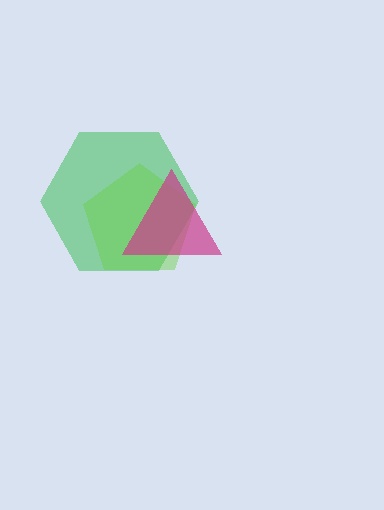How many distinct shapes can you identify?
There are 3 distinct shapes: a green hexagon, a lime pentagon, a magenta triangle.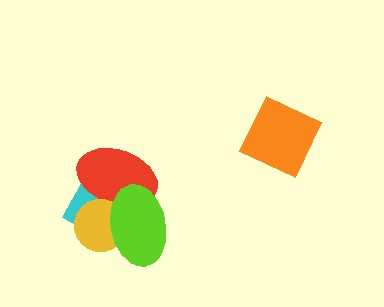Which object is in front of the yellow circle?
The lime ellipse is in front of the yellow circle.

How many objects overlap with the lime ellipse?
3 objects overlap with the lime ellipse.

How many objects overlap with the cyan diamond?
3 objects overlap with the cyan diamond.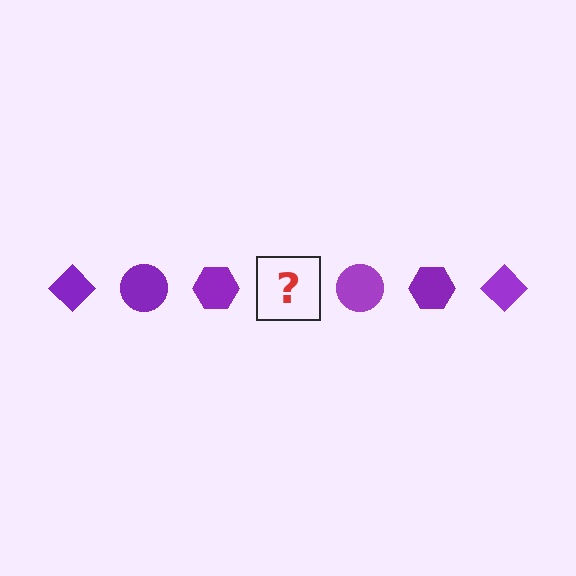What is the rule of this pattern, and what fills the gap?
The rule is that the pattern cycles through diamond, circle, hexagon shapes in purple. The gap should be filled with a purple diamond.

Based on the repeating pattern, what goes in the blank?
The blank should be a purple diamond.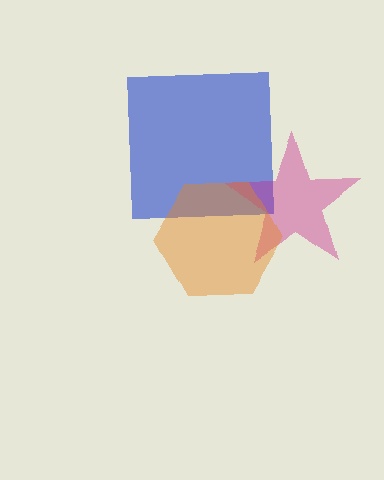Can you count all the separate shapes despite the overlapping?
Yes, there are 3 separate shapes.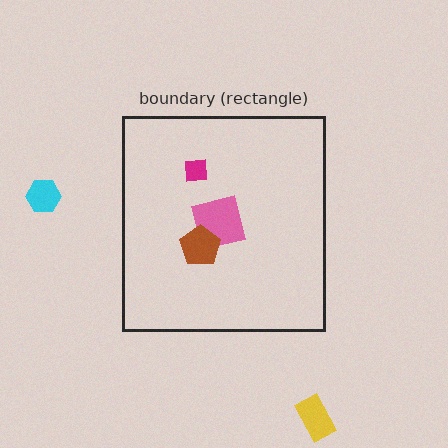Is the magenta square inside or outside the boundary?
Inside.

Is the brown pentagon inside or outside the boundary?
Inside.